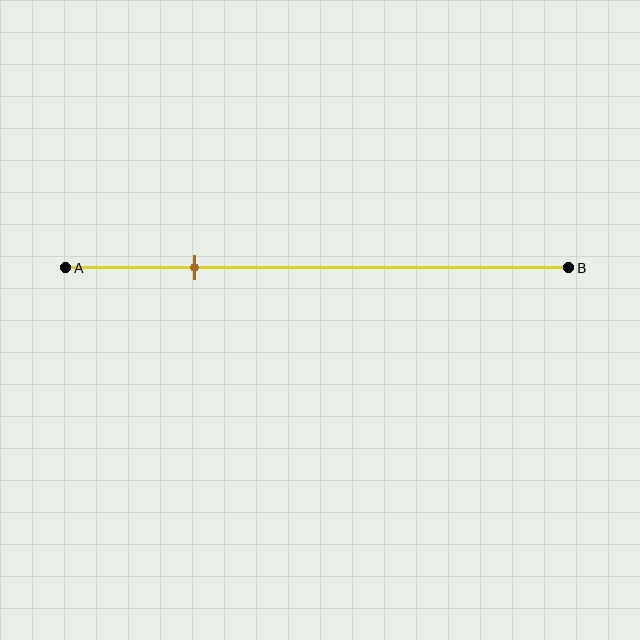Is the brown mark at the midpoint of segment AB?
No, the mark is at about 25% from A, not at the 50% midpoint.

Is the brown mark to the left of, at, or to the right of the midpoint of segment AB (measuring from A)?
The brown mark is to the left of the midpoint of segment AB.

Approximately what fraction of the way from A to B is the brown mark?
The brown mark is approximately 25% of the way from A to B.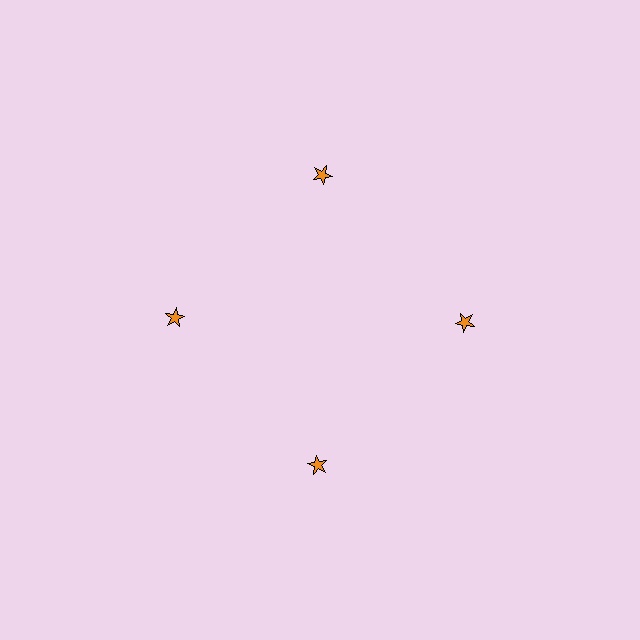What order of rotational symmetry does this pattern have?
This pattern has 4-fold rotational symmetry.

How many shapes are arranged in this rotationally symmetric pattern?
There are 4 shapes, arranged in 4 groups of 1.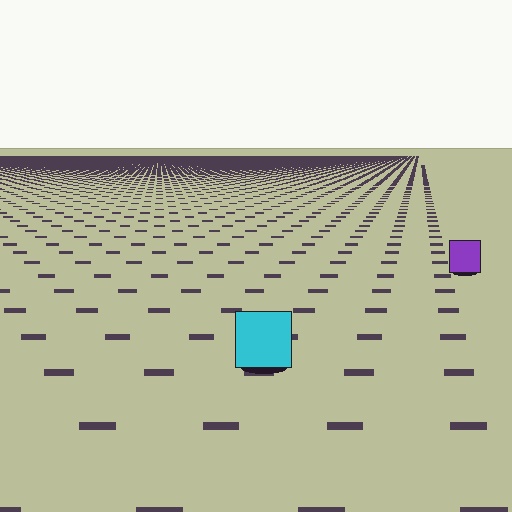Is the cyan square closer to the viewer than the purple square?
Yes. The cyan square is closer — you can tell from the texture gradient: the ground texture is coarser near it.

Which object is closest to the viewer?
The cyan square is closest. The texture marks near it are larger and more spread out.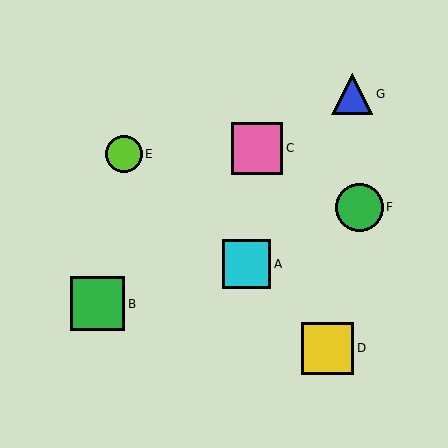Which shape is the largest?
The green square (labeled B) is the largest.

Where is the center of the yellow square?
The center of the yellow square is at (328, 348).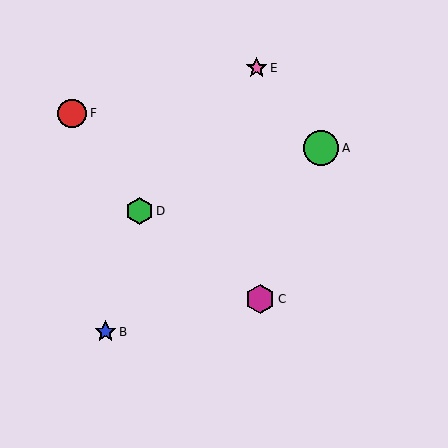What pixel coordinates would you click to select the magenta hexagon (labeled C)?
Click at (260, 299) to select the magenta hexagon C.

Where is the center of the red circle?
The center of the red circle is at (72, 113).